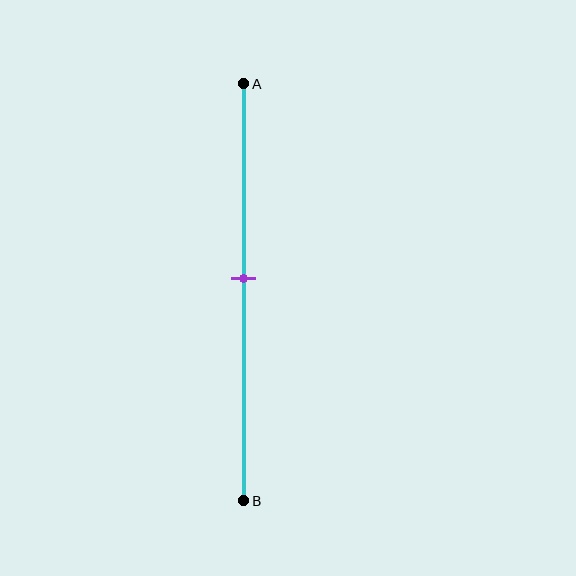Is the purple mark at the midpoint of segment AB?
No, the mark is at about 45% from A, not at the 50% midpoint.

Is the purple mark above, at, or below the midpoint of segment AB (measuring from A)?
The purple mark is above the midpoint of segment AB.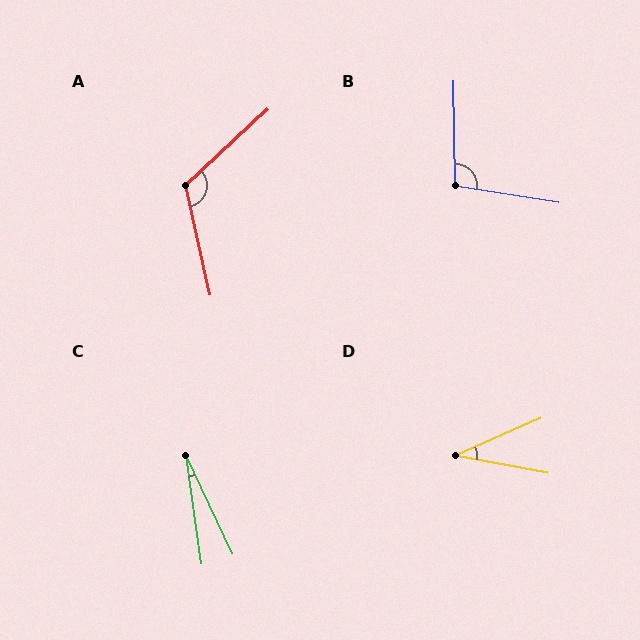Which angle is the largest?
A, at approximately 121 degrees.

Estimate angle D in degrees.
Approximately 35 degrees.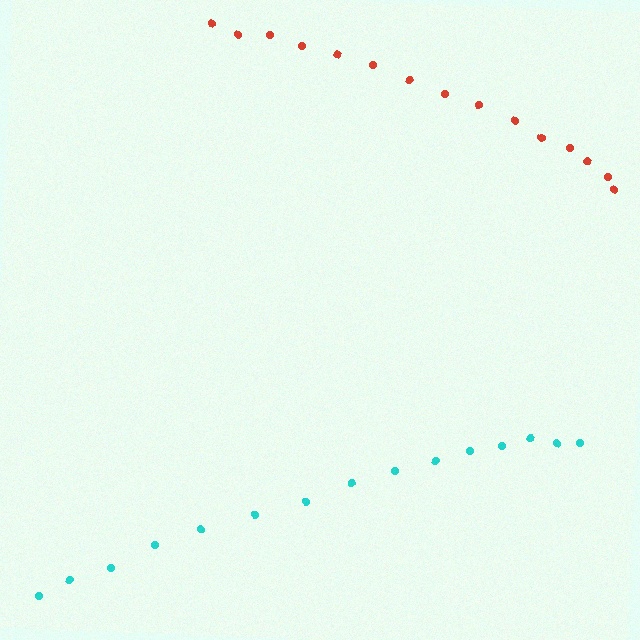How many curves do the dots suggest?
There are 2 distinct paths.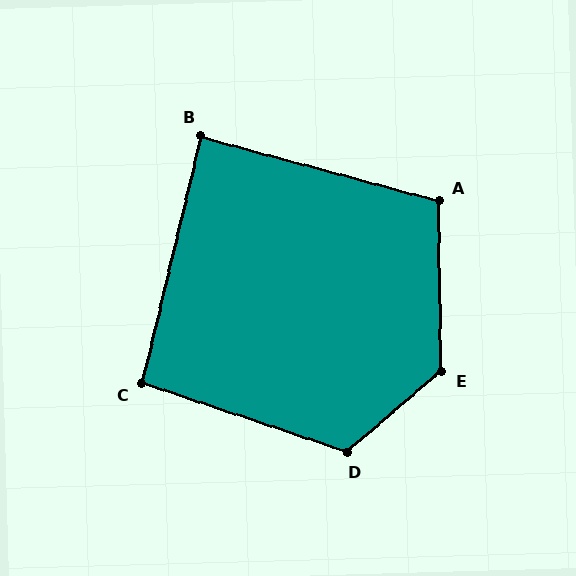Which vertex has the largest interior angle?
E, at approximately 130 degrees.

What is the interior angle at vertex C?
Approximately 95 degrees (obtuse).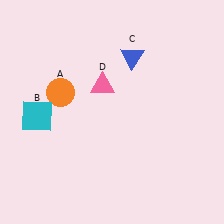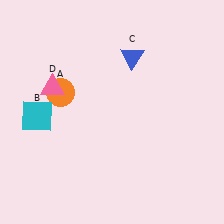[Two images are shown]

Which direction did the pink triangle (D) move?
The pink triangle (D) moved left.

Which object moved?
The pink triangle (D) moved left.